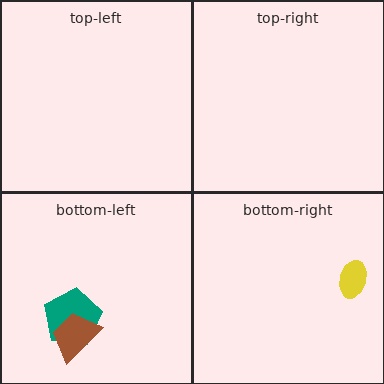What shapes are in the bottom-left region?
The teal pentagon, the brown trapezoid.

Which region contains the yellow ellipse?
The bottom-right region.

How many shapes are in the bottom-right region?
1.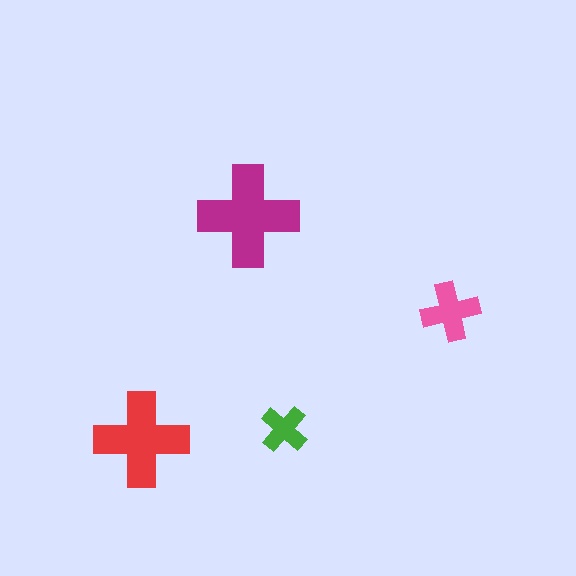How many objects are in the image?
There are 4 objects in the image.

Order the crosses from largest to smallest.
the magenta one, the red one, the pink one, the green one.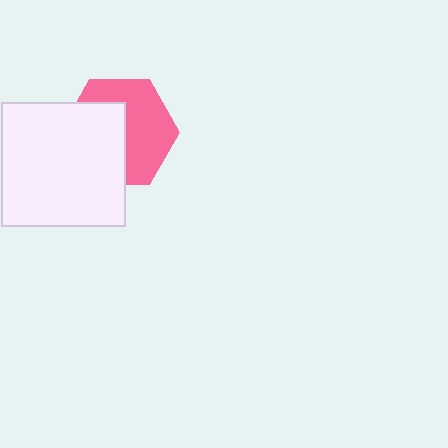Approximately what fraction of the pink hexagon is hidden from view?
Roughly 47% of the pink hexagon is hidden behind the white square.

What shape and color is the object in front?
The object in front is a white square.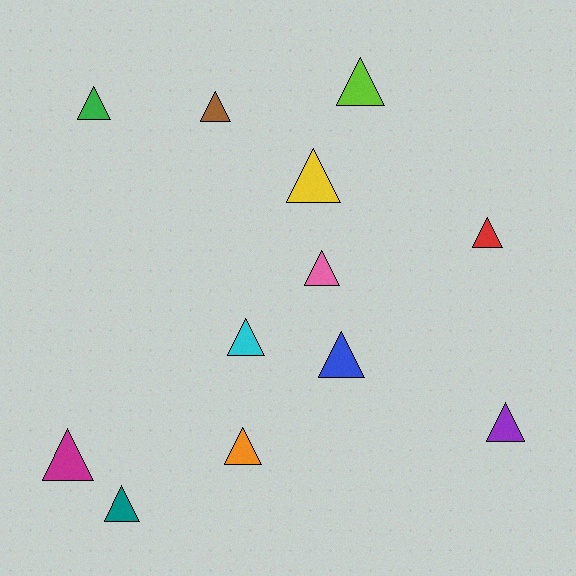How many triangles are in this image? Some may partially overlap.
There are 12 triangles.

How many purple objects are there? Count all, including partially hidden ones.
There is 1 purple object.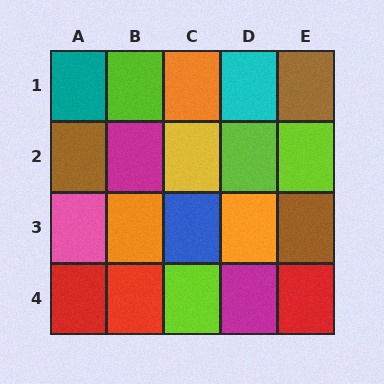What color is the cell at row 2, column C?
Yellow.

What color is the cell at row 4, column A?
Red.